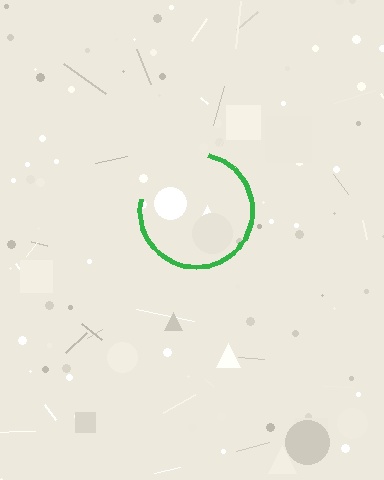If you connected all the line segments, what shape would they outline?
They would outline a circle.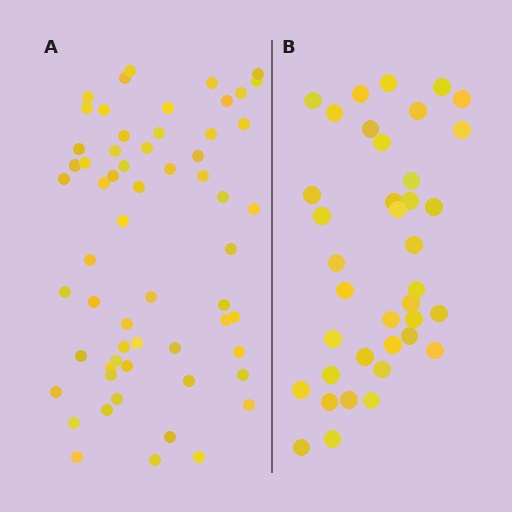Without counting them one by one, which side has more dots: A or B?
Region A (the left region) has more dots.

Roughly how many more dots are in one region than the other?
Region A has approximately 20 more dots than region B.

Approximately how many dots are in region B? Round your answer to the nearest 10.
About 40 dots. (The exact count is 38, which rounds to 40.)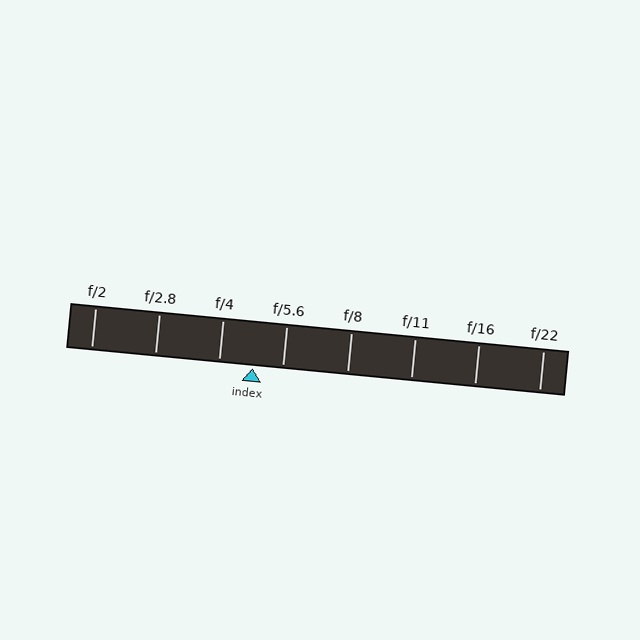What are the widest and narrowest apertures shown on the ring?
The widest aperture shown is f/2 and the narrowest is f/22.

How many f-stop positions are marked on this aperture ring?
There are 8 f-stop positions marked.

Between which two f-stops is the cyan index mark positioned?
The index mark is between f/4 and f/5.6.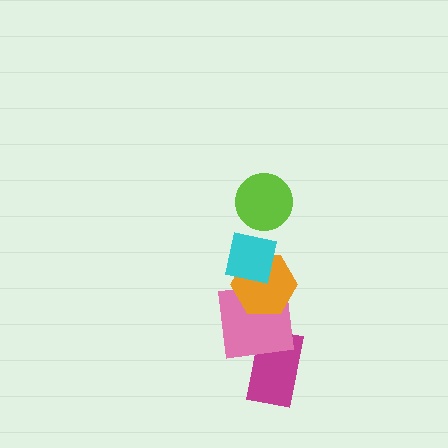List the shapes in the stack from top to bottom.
From top to bottom: the lime circle, the cyan square, the orange hexagon, the pink square, the magenta rectangle.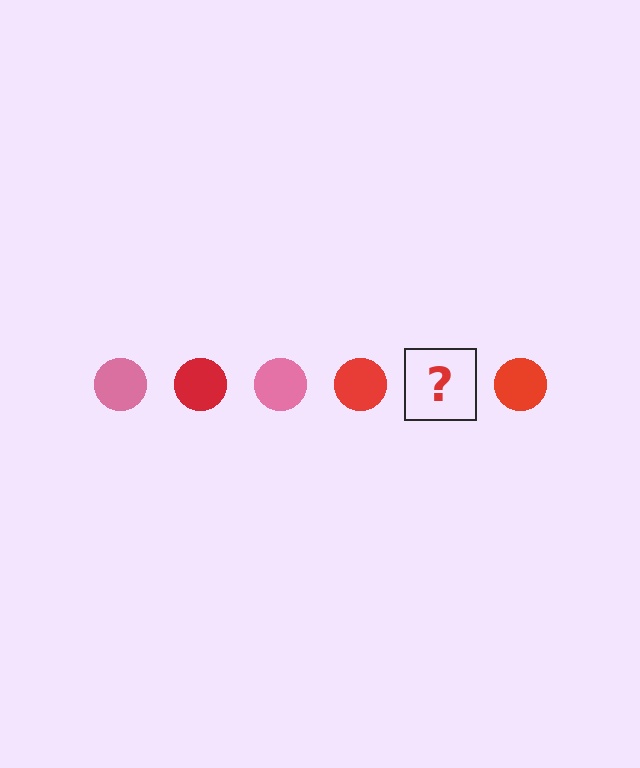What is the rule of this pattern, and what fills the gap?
The rule is that the pattern cycles through pink, red circles. The gap should be filled with a pink circle.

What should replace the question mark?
The question mark should be replaced with a pink circle.